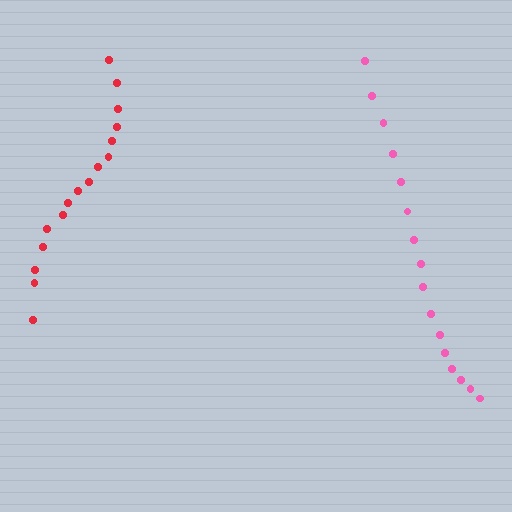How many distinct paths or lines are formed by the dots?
There are 2 distinct paths.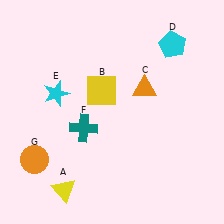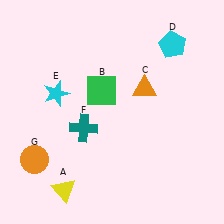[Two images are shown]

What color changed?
The square (B) changed from yellow in Image 1 to green in Image 2.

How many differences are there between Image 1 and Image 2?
There is 1 difference between the two images.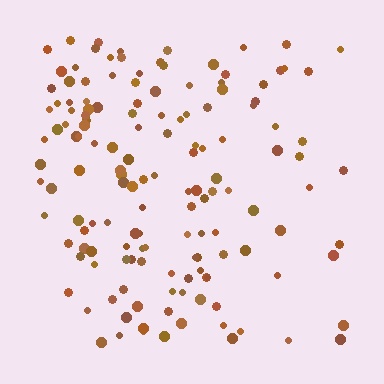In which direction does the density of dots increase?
From right to left, with the left side densest.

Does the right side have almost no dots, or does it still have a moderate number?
Still a moderate number, just noticeably fewer than the left.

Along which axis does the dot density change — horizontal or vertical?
Horizontal.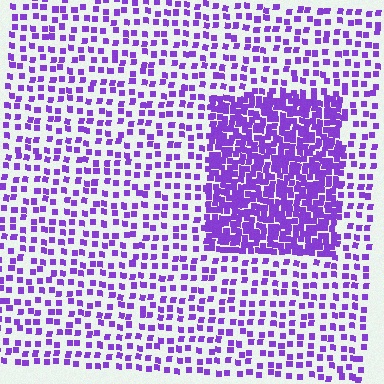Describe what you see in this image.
The image contains small purple elements arranged at two different densities. A rectangle-shaped region is visible where the elements are more densely packed than the surrounding area.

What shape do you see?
I see a rectangle.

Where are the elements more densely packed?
The elements are more densely packed inside the rectangle boundary.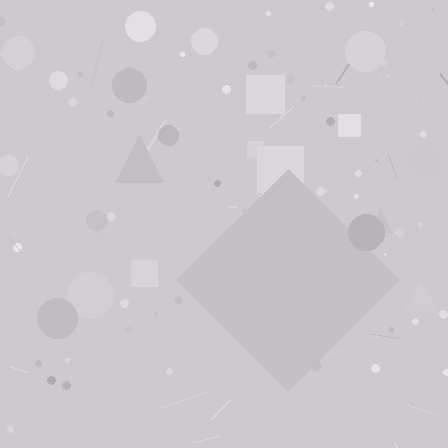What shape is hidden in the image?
A diamond is hidden in the image.